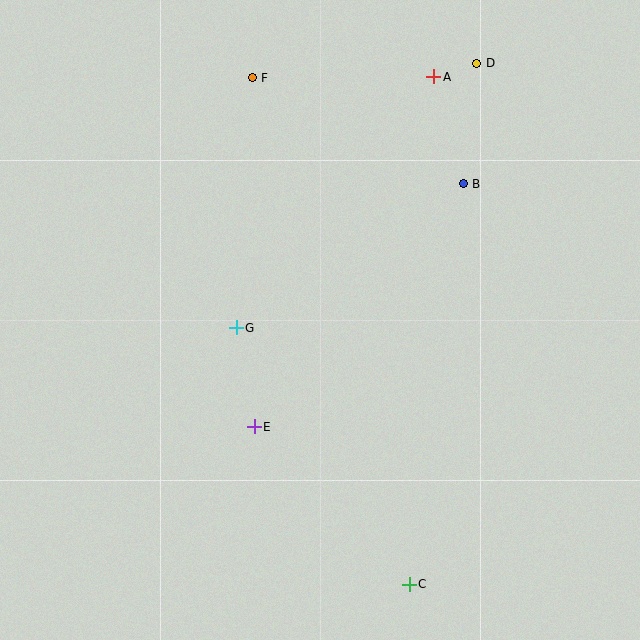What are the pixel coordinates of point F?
Point F is at (252, 78).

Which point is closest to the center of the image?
Point G at (236, 328) is closest to the center.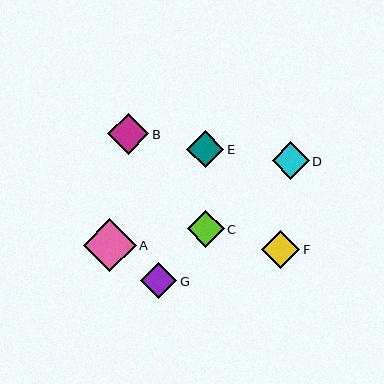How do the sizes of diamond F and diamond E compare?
Diamond F and diamond E are approximately the same size.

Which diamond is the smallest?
Diamond G is the smallest with a size of approximately 37 pixels.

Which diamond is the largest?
Diamond A is the largest with a size of approximately 53 pixels.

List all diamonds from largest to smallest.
From largest to smallest: A, B, F, D, E, C, G.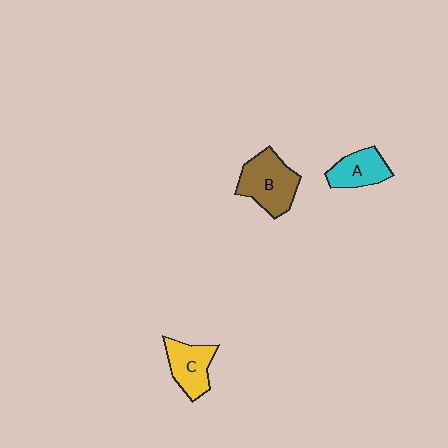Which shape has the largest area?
Shape B (brown).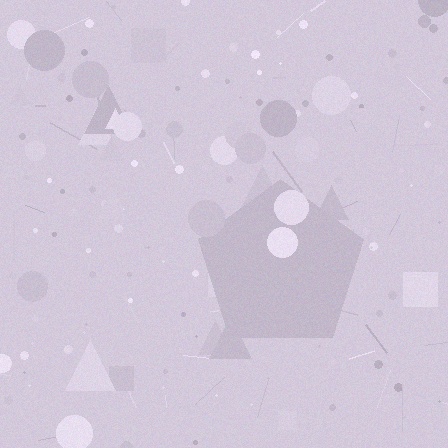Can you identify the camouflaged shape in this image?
The camouflaged shape is a pentagon.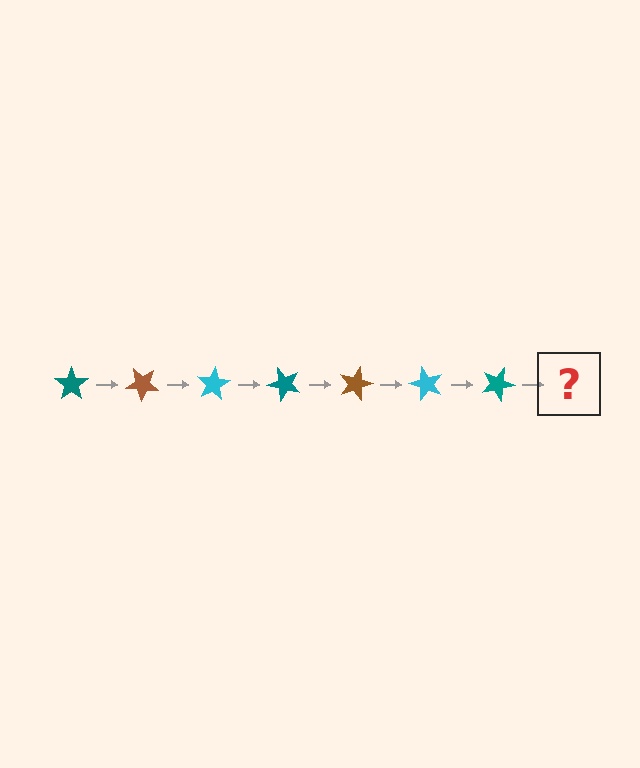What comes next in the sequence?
The next element should be a brown star, rotated 280 degrees from the start.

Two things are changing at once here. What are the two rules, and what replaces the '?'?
The two rules are that it rotates 40 degrees each step and the color cycles through teal, brown, and cyan. The '?' should be a brown star, rotated 280 degrees from the start.